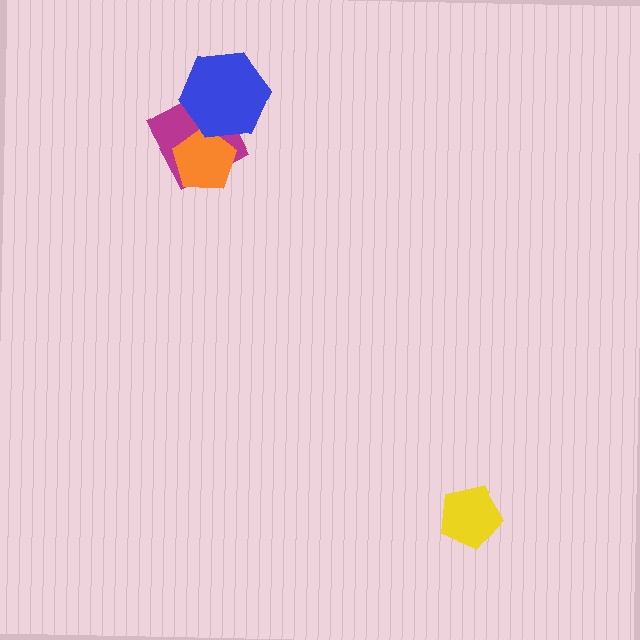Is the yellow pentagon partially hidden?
No, no other shape covers it.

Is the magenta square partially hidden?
Yes, it is partially covered by another shape.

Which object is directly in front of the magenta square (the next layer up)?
The orange pentagon is directly in front of the magenta square.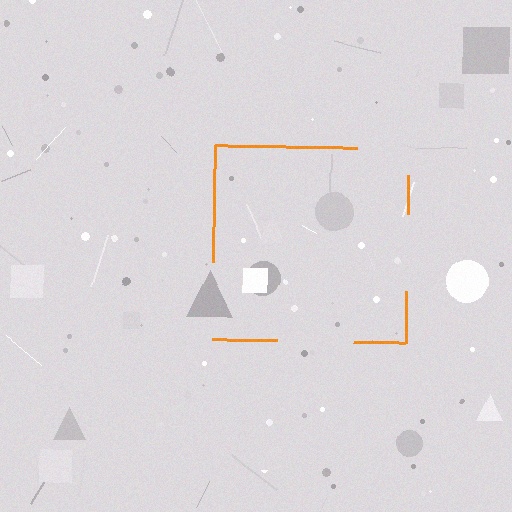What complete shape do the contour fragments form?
The contour fragments form a square.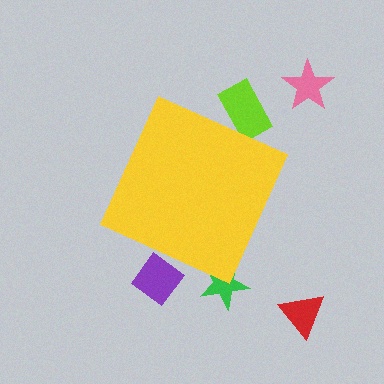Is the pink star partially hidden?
No, the pink star is fully visible.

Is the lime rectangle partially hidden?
Yes, the lime rectangle is partially hidden behind the yellow diamond.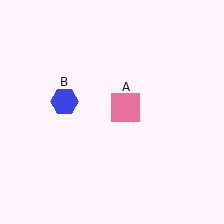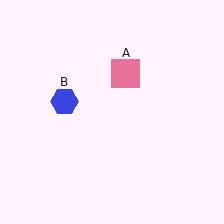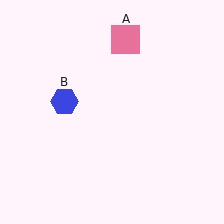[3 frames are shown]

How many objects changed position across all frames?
1 object changed position: pink square (object A).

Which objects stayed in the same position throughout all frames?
Blue hexagon (object B) remained stationary.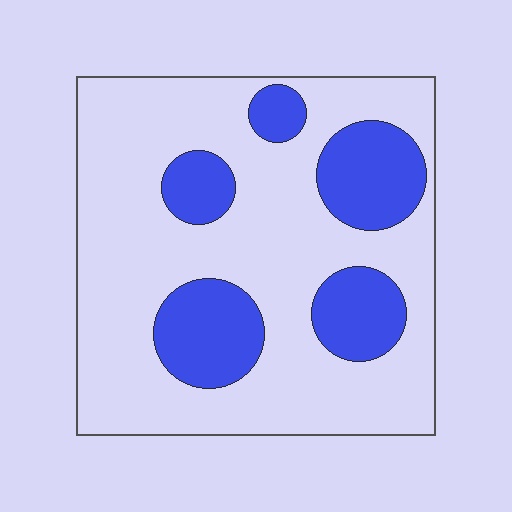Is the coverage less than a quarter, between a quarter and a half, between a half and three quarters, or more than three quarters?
Between a quarter and a half.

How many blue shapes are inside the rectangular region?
5.